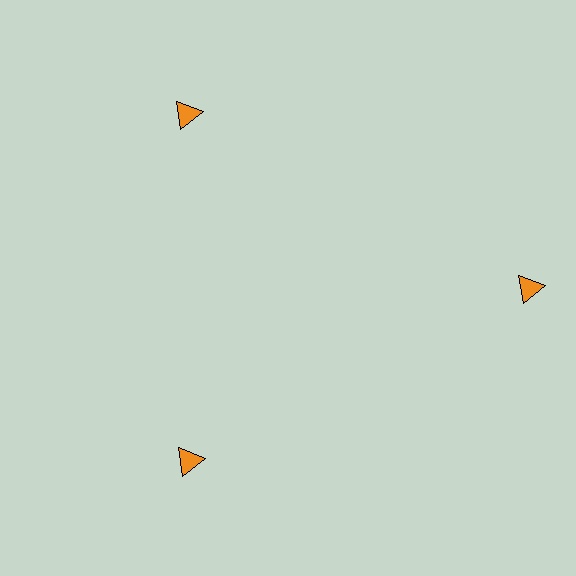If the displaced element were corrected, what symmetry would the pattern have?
It would have 3-fold rotational symmetry — the pattern would map onto itself every 120 degrees.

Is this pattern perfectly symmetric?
No. The 3 orange triangles are arranged in a ring, but one element near the 3 o'clock position is pushed outward from the center, breaking the 3-fold rotational symmetry.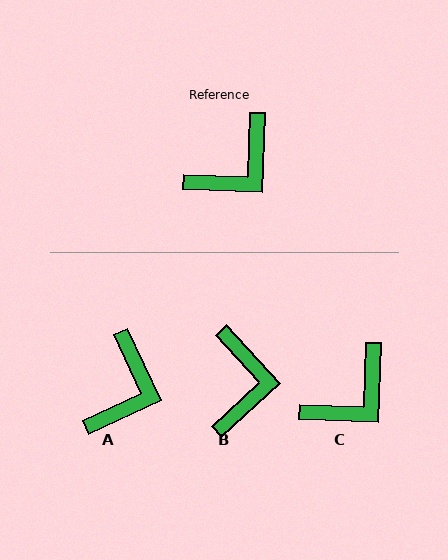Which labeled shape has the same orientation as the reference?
C.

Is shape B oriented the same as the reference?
No, it is off by about 44 degrees.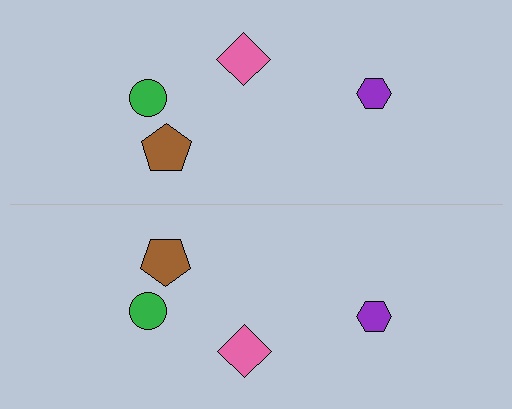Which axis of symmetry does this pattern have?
The pattern has a horizontal axis of symmetry running through the center of the image.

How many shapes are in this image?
There are 8 shapes in this image.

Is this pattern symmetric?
Yes, this pattern has bilateral (reflection) symmetry.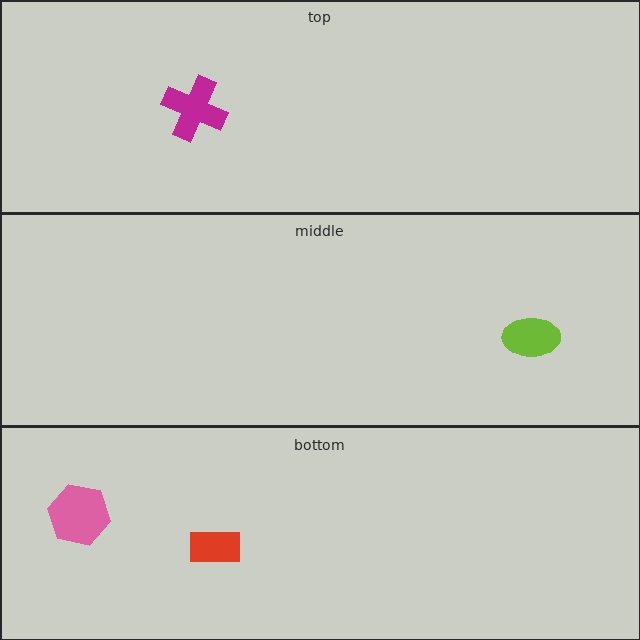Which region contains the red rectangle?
The bottom region.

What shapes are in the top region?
The magenta cross.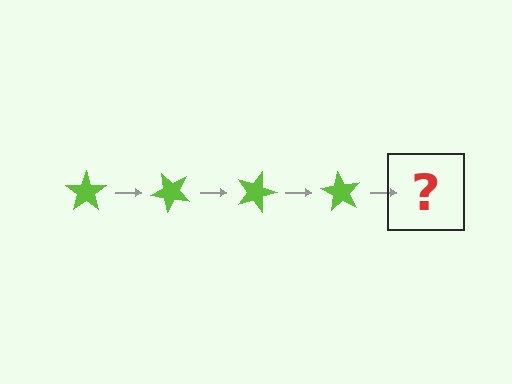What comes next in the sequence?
The next element should be a lime star rotated 180 degrees.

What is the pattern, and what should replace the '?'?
The pattern is that the star rotates 45 degrees each step. The '?' should be a lime star rotated 180 degrees.